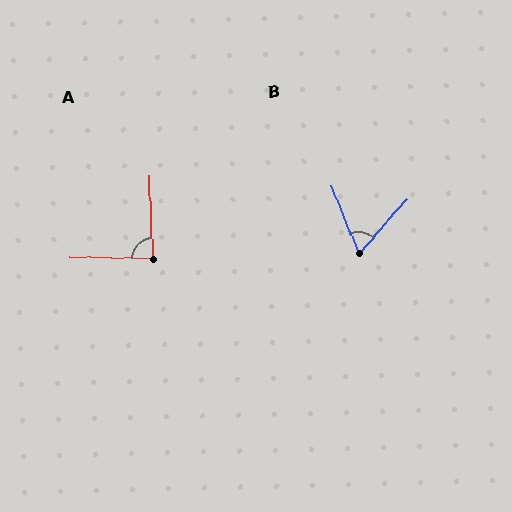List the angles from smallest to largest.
B (63°), A (86°).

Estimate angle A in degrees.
Approximately 86 degrees.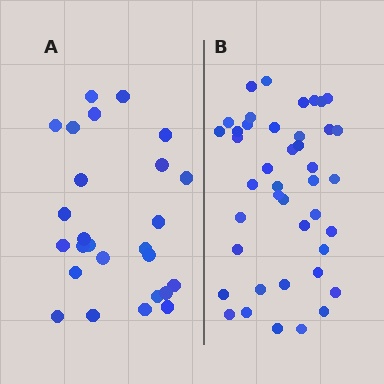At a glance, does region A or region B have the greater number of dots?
Region B (the right region) has more dots.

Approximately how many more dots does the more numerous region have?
Region B has approximately 15 more dots than region A.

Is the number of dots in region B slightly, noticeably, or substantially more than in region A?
Region B has substantially more. The ratio is roughly 1.6 to 1.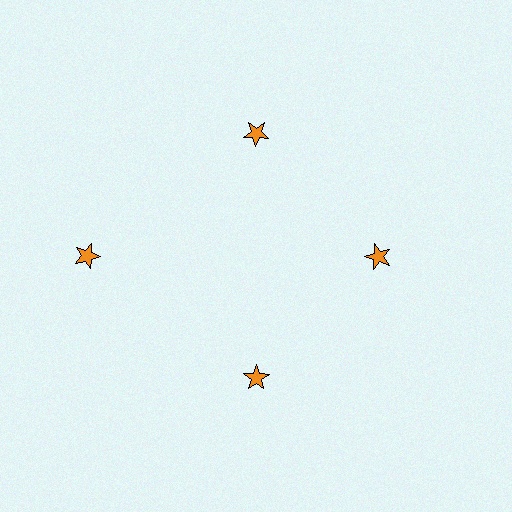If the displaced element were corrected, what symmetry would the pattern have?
It would have 4-fold rotational symmetry — the pattern would map onto itself every 90 degrees.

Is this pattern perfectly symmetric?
No. The 4 orange stars are arranged in a ring, but one element near the 9 o'clock position is pushed outward from the center, breaking the 4-fold rotational symmetry.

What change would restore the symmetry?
The symmetry would be restored by moving it inward, back onto the ring so that all 4 stars sit at equal angles and equal distance from the center.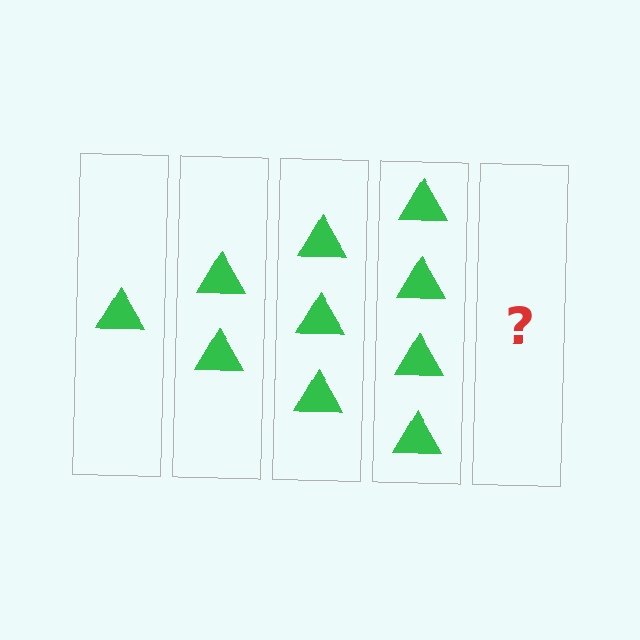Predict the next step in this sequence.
The next step is 5 triangles.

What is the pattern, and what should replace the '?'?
The pattern is that each step adds one more triangle. The '?' should be 5 triangles.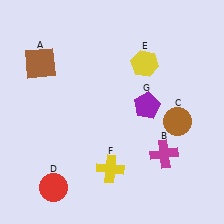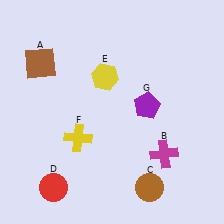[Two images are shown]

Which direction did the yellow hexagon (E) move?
The yellow hexagon (E) moved left.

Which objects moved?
The objects that moved are: the brown circle (C), the yellow hexagon (E), the yellow cross (F).